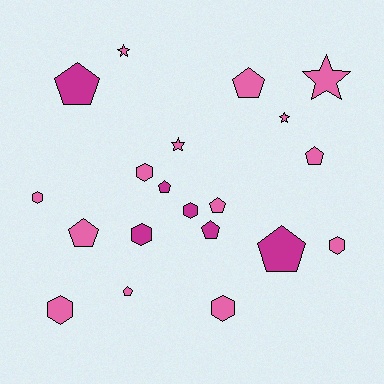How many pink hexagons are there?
There are 5 pink hexagons.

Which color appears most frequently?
Pink, with 14 objects.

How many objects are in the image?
There are 20 objects.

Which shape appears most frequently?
Pentagon, with 9 objects.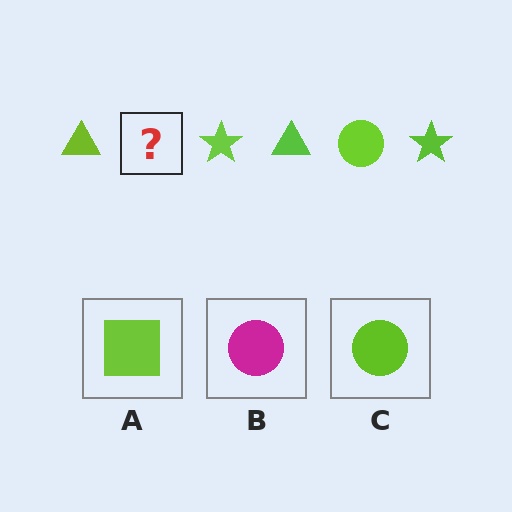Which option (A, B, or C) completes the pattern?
C.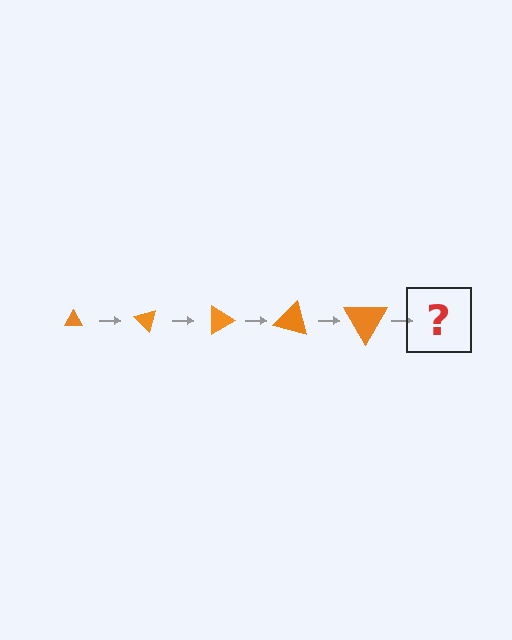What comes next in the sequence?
The next element should be a triangle, larger than the previous one and rotated 225 degrees from the start.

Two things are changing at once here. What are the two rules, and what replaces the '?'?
The two rules are that the triangle grows larger each step and it rotates 45 degrees each step. The '?' should be a triangle, larger than the previous one and rotated 225 degrees from the start.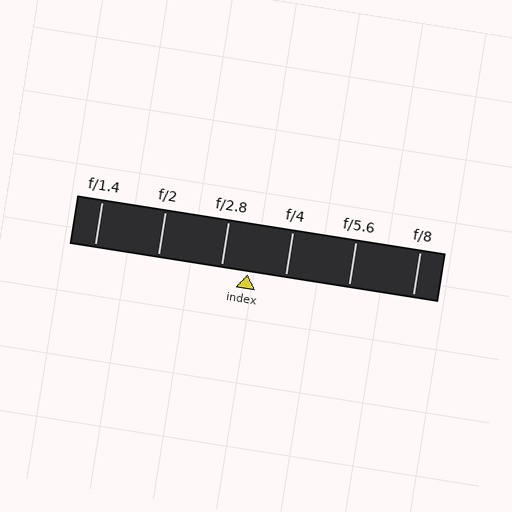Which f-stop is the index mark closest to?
The index mark is closest to f/2.8.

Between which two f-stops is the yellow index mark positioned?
The index mark is between f/2.8 and f/4.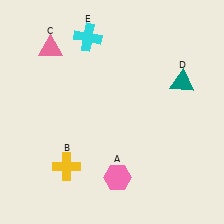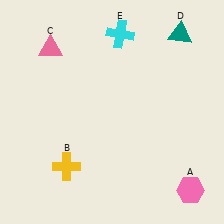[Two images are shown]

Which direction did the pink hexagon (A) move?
The pink hexagon (A) moved right.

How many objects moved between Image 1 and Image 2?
3 objects moved between the two images.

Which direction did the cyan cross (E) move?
The cyan cross (E) moved right.